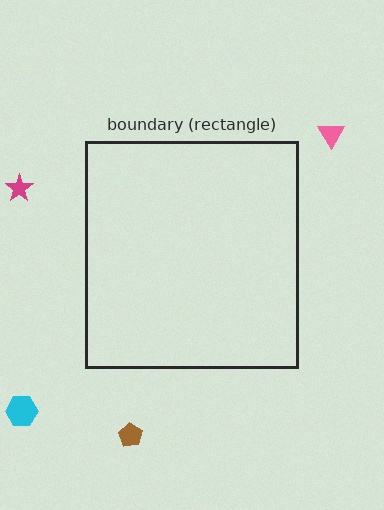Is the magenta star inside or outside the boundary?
Outside.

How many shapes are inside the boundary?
0 inside, 4 outside.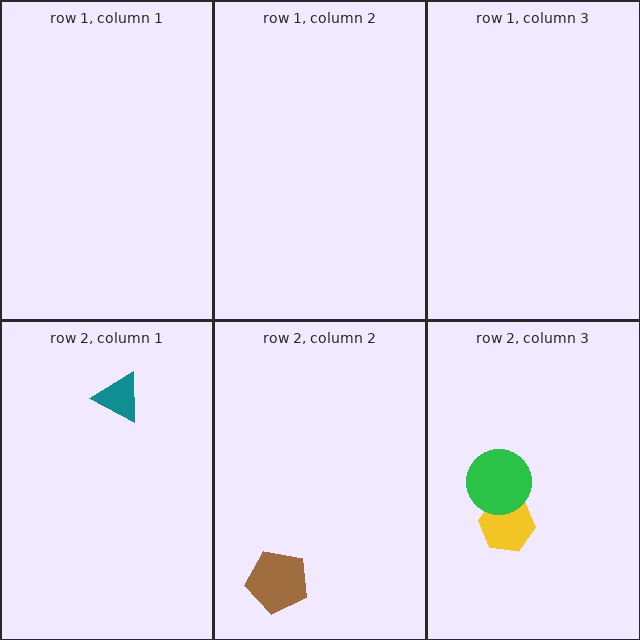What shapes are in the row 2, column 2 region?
The brown pentagon.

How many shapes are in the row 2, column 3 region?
2.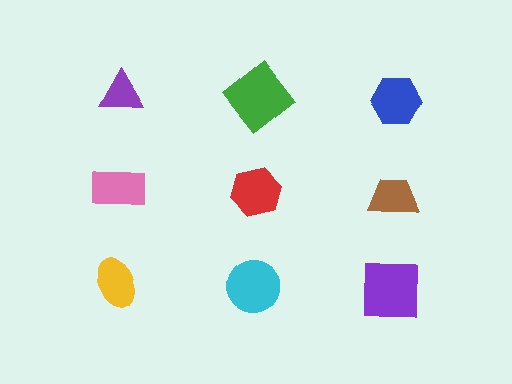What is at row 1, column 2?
A green diamond.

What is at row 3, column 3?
A purple square.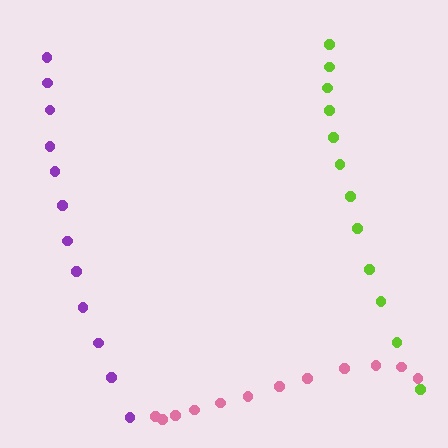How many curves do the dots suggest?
There are 3 distinct paths.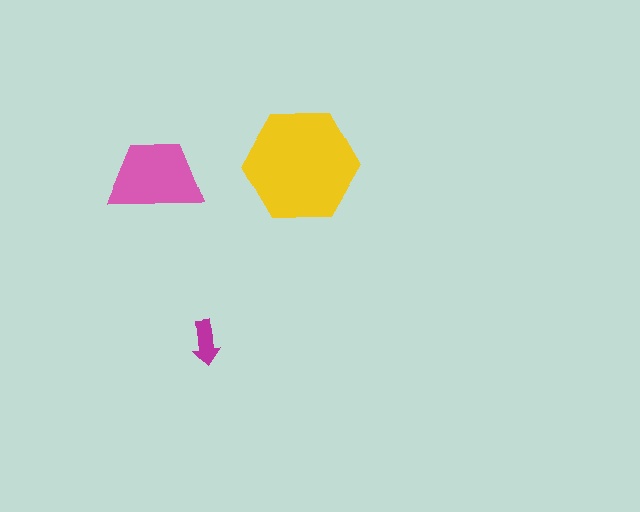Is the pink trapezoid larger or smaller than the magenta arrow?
Larger.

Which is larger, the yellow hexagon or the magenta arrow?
The yellow hexagon.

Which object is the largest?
The yellow hexagon.